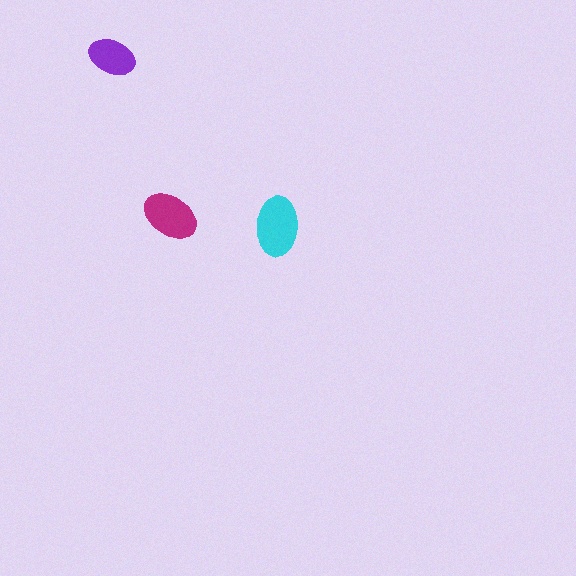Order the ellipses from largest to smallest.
the cyan one, the magenta one, the purple one.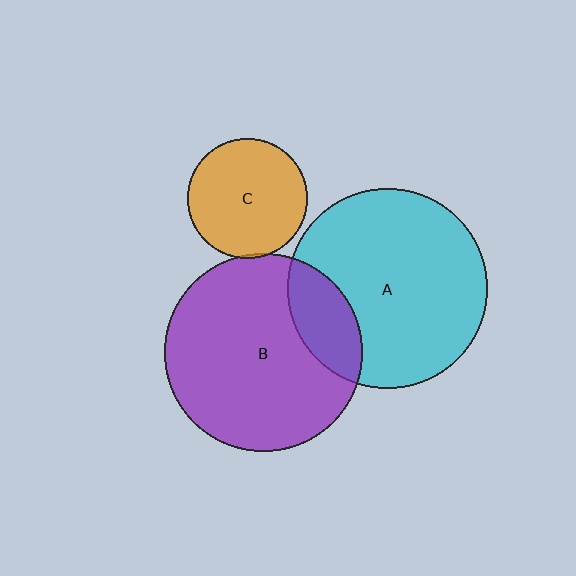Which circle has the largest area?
Circle A (cyan).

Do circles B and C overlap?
Yes.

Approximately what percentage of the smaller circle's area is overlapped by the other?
Approximately 5%.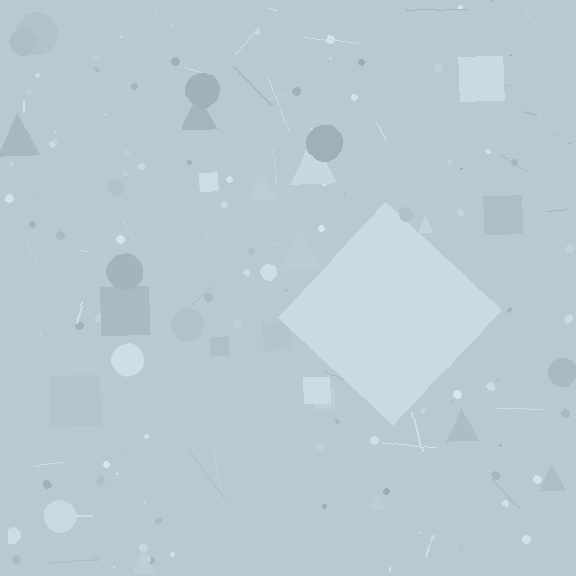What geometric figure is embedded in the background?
A diamond is embedded in the background.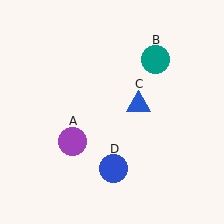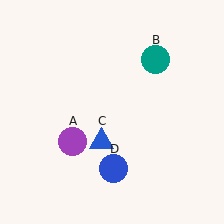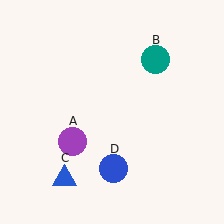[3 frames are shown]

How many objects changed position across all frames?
1 object changed position: blue triangle (object C).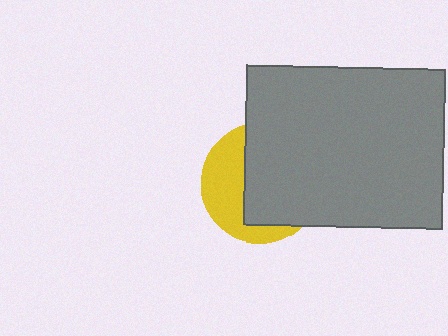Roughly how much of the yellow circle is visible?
A small part of it is visible (roughly 39%).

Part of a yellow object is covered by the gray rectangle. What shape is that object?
It is a circle.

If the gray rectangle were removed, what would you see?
You would see the complete yellow circle.